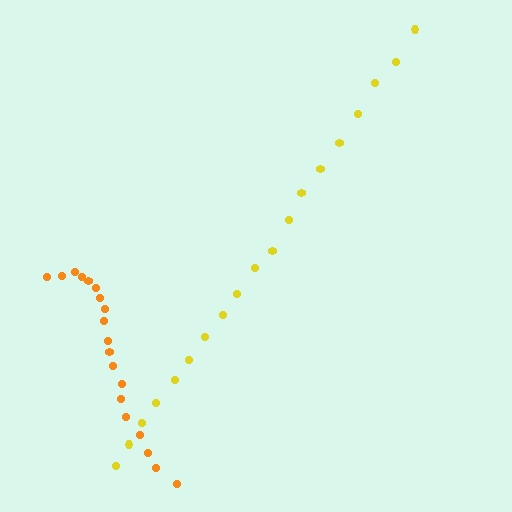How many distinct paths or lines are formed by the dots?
There are 2 distinct paths.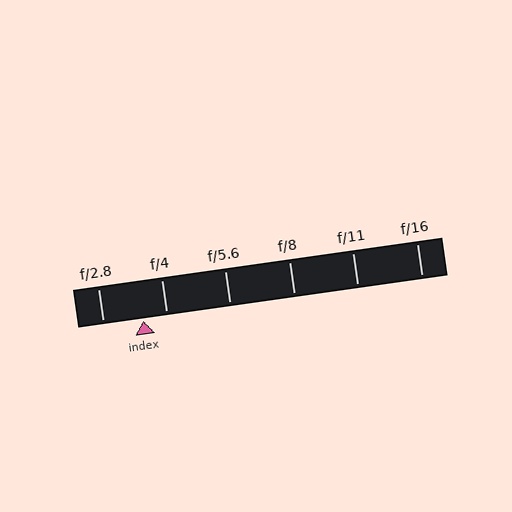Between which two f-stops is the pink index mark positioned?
The index mark is between f/2.8 and f/4.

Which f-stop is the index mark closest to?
The index mark is closest to f/4.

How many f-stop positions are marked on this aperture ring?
There are 6 f-stop positions marked.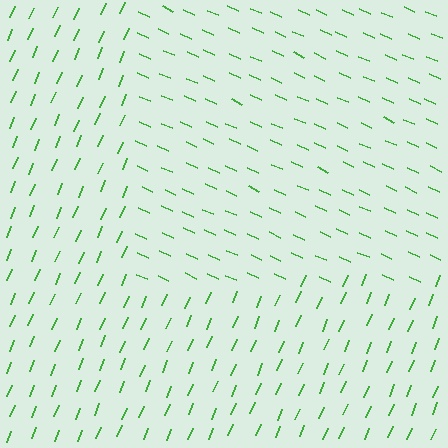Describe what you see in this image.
The image is filled with small green line segments. A rectangle region in the image has lines oriented differently from the surrounding lines, creating a visible texture boundary.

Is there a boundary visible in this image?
Yes, there is a texture boundary formed by a change in line orientation.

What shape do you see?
I see a rectangle.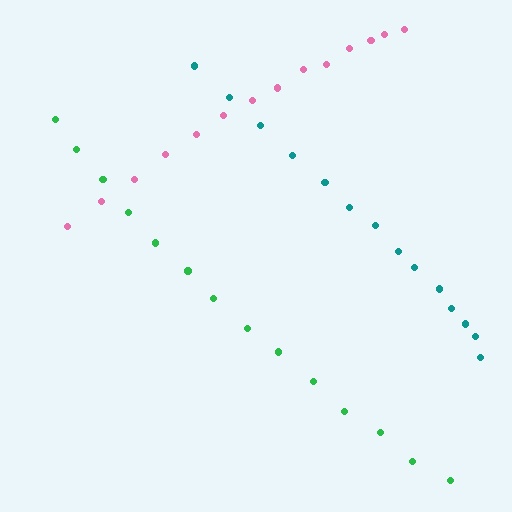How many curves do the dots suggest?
There are 3 distinct paths.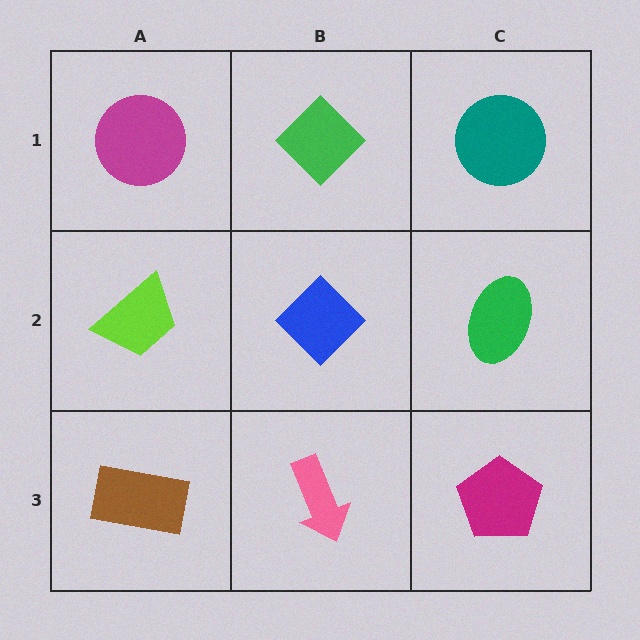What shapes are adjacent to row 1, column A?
A lime trapezoid (row 2, column A), a green diamond (row 1, column B).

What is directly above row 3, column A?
A lime trapezoid.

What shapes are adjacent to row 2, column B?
A green diamond (row 1, column B), a pink arrow (row 3, column B), a lime trapezoid (row 2, column A), a green ellipse (row 2, column C).